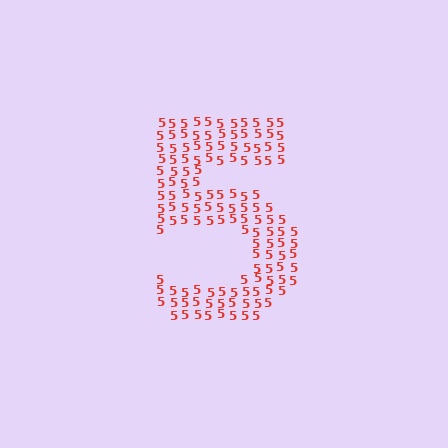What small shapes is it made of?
It is made of small digit 5's.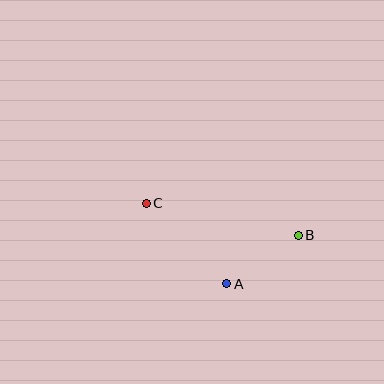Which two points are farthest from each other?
Points B and C are farthest from each other.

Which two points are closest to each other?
Points A and B are closest to each other.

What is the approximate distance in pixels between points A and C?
The distance between A and C is approximately 114 pixels.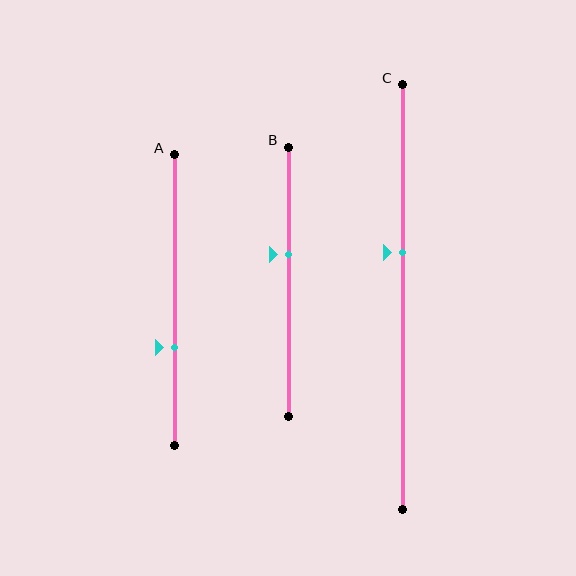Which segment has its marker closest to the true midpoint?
Segment B has its marker closest to the true midpoint.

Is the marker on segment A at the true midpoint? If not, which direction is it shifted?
No, the marker on segment A is shifted downward by about 16% of the segment length.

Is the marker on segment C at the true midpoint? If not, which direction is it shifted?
No, the marker on segment C is shifted upward by about 10% of the segment length.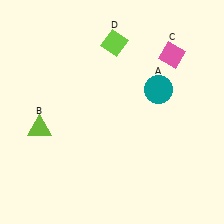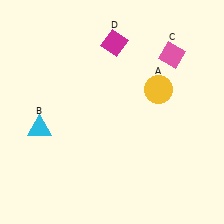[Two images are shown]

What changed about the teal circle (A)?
In Image 1, A is teal. In Image 2, it changed to yellow.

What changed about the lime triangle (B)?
In Image 1, B is lime. In Image 2, it changed to cyan.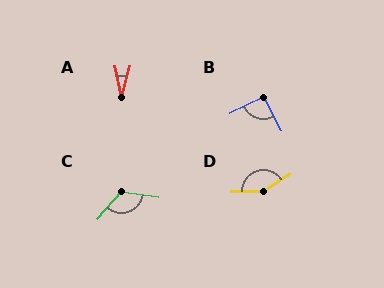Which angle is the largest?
D, at approximately 148 degrees.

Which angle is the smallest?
A, at approximately 26 degrees.